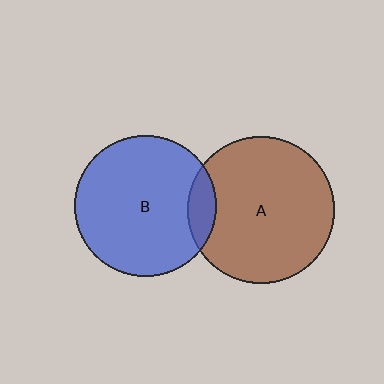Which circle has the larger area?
Circle A (brown).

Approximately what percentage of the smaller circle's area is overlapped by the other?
Approximately 10%.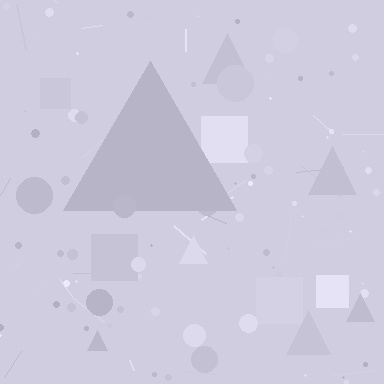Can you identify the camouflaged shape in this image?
The camouflaged shape is a triangle.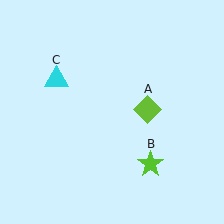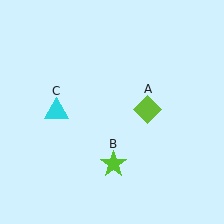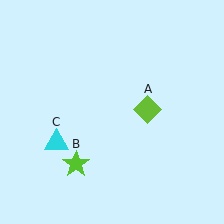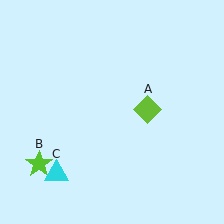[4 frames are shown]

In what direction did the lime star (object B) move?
The lime star (object B) moved left.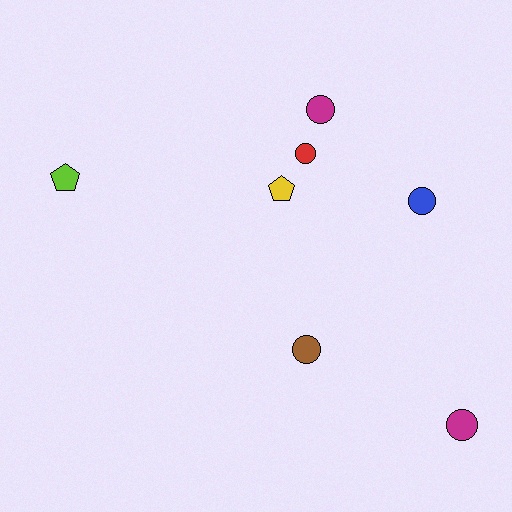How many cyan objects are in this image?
There are no cyan objects.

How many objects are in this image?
There are 7 objects.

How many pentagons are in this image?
There are 2 pentagons.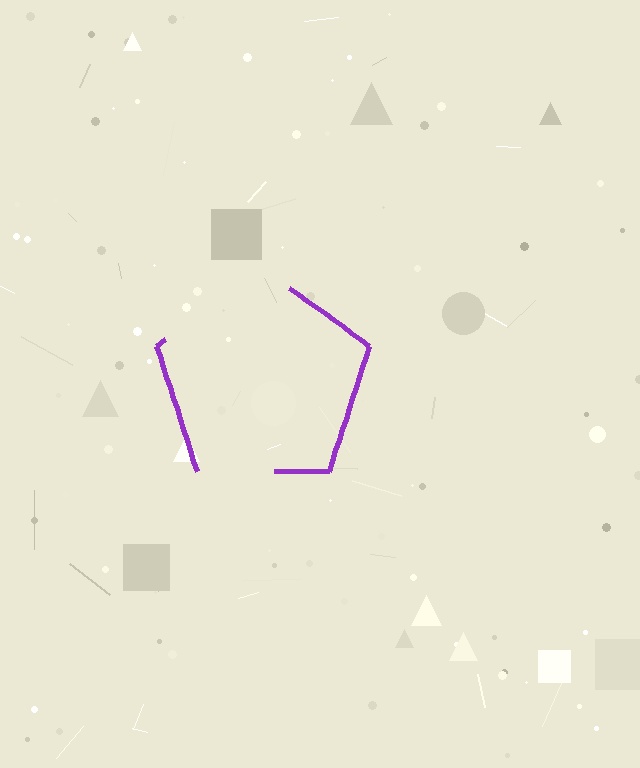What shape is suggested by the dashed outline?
The dashed outline suggests a pentagon.